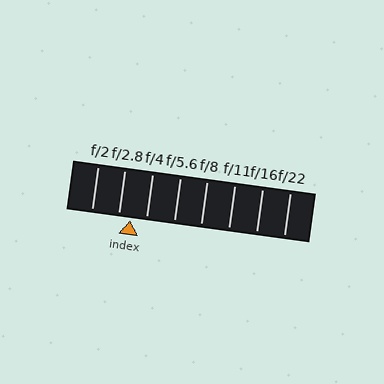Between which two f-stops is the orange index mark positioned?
The index mark is between f/2.8 and f/4.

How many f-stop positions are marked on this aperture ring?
There are 8 f-stop positions marked.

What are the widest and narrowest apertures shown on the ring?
The widest aperture shown is f/2 and the narrowest is f/22.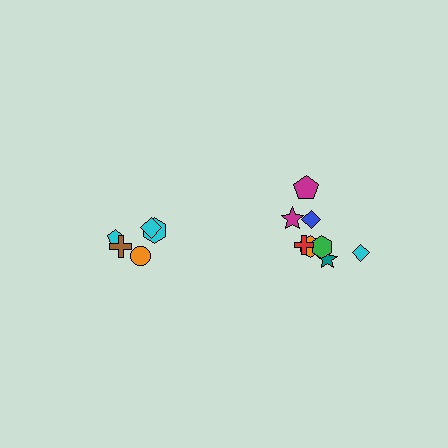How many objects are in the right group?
There are 8 objects.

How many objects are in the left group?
There are 6 objects.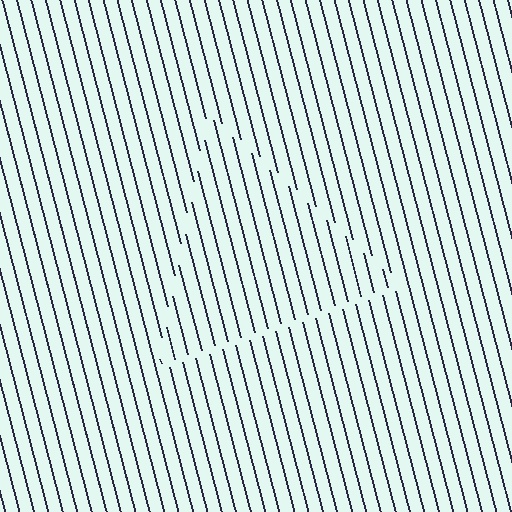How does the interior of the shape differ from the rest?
The interior of the shape contains the same grating, shifted by half a period — the contour is defined by the phase discontinuity where line-ends from the inner and outer gratings abut.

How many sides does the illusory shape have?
3 sides — the line-ends trace a triangle.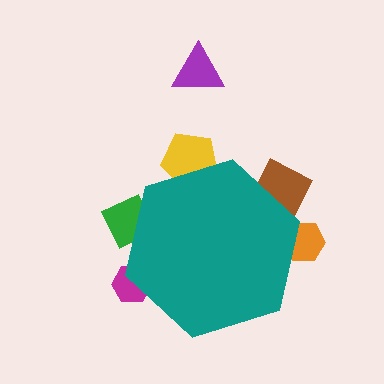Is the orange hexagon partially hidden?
Yes, the orange hexagon is partially hidden behind the teal hexagon.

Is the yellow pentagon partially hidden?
Yes, the yellow pentagon is partially hidden behind the teal hexagon.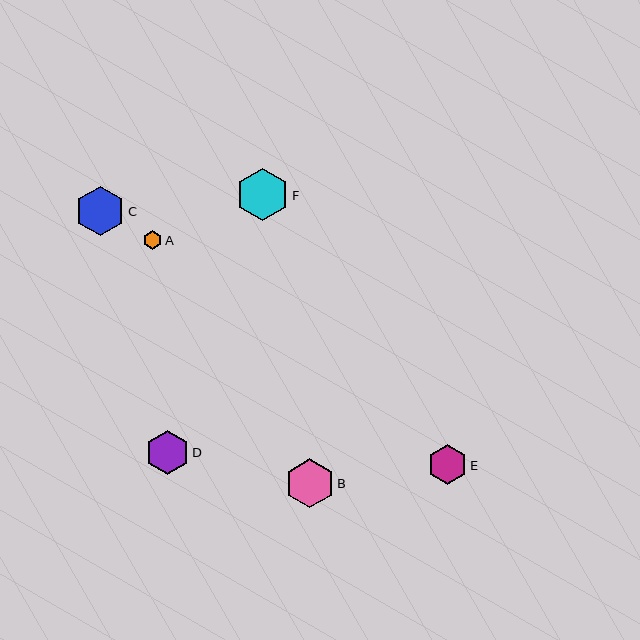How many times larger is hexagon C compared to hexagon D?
Hexagon C is approximately 1.1 times the size of hexagon D.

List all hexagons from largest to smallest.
From largest to smallest: F, C, B, D, E, A.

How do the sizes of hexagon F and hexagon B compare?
Hexagon F and hexagon B are approximately the same size.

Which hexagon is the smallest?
Hexagon A is the smallest with a size of approximately 19 pixels.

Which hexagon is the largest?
Hexagon F is the largest with a size of approximately 52 pixels.